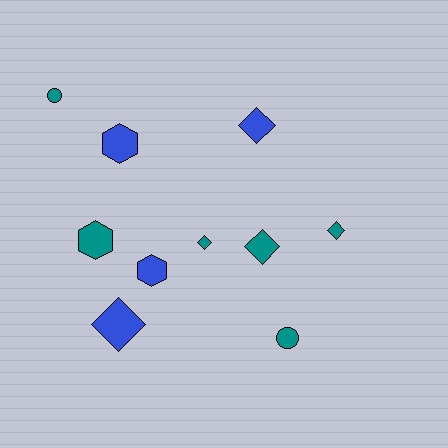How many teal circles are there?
There are 2 teal circles.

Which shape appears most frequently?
Diamond, with 5 objects.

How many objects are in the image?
There are 10 objects.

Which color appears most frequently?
Teal, with 6 objects.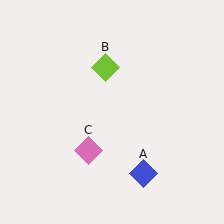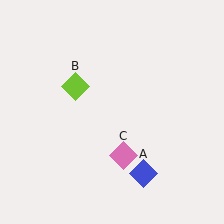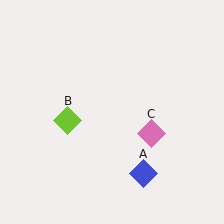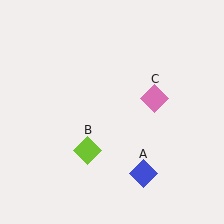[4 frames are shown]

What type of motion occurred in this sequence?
The lime diamond (object B), pink diamond (object C) rotated counterclockwise around the center of the scene.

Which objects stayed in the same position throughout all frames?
Blue diamond (object A) remained stationary.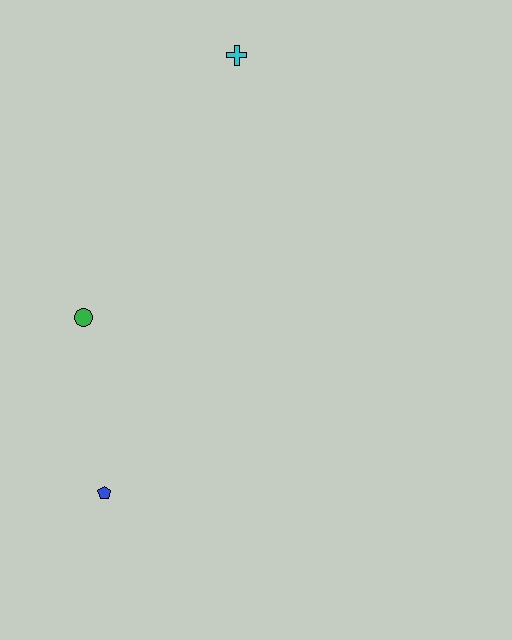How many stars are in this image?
There are no stars.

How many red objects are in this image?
There are no red objects.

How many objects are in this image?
There are 3 objects.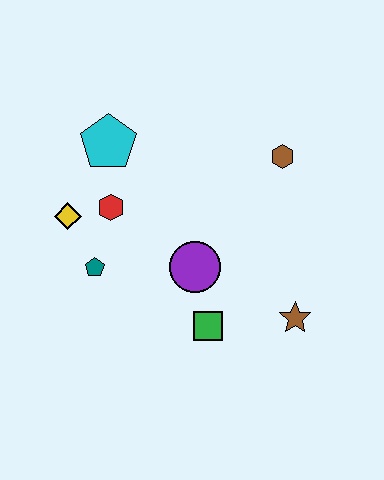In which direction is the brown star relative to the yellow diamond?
The brown star is to the right of the yellow diamond.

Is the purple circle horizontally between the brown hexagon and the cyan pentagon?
Yes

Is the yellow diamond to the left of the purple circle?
Yes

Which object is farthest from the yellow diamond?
The brown star is farthest from the yellow diamond.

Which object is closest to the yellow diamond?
The red hexagon is closest to the yellow diamond.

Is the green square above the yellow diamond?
No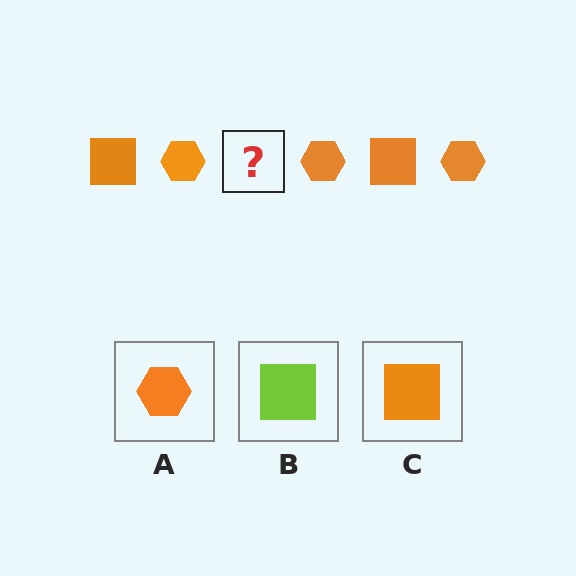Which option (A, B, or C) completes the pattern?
C.